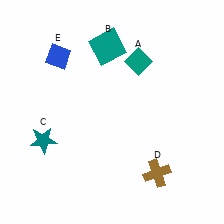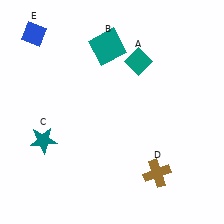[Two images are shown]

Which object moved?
The blue diamond (E) moved left.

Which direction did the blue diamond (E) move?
The blue diamond (E) moved left.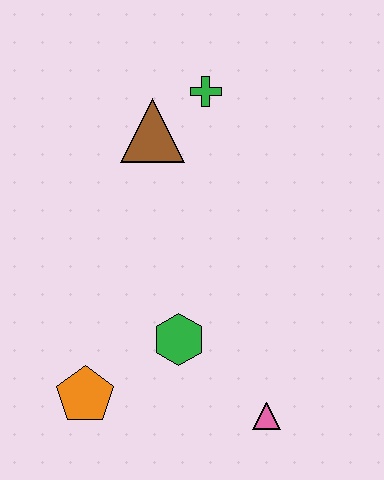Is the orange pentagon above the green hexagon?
No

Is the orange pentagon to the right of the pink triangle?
No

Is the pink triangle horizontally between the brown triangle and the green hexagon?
No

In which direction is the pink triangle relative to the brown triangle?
The pink triangle is below the brown triangle.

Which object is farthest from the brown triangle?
The pink triangle is farthest from the brown triangle.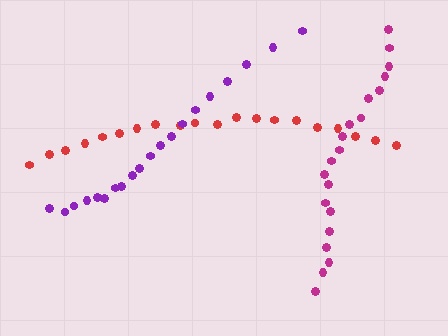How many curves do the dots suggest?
There are 3 distinct paths.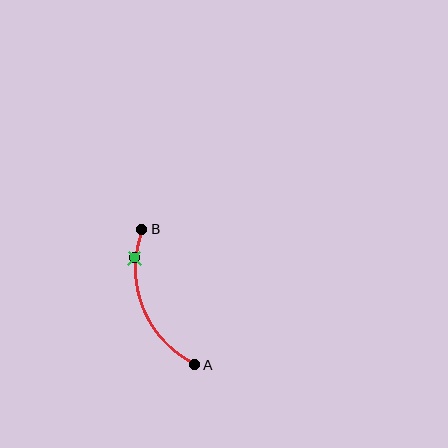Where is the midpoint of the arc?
The arc midpoint is the point on the curve farthest from the straight line joining A and B. It sits to the left of that line.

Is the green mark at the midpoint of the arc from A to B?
No. The green mark lies on the arc but is closer to endpoint B. The arc midpoint would be at the point on the curve equidistant along the arc from both A and B.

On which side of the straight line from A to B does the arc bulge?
The arc bulges to the left of the straight line connecting A and B.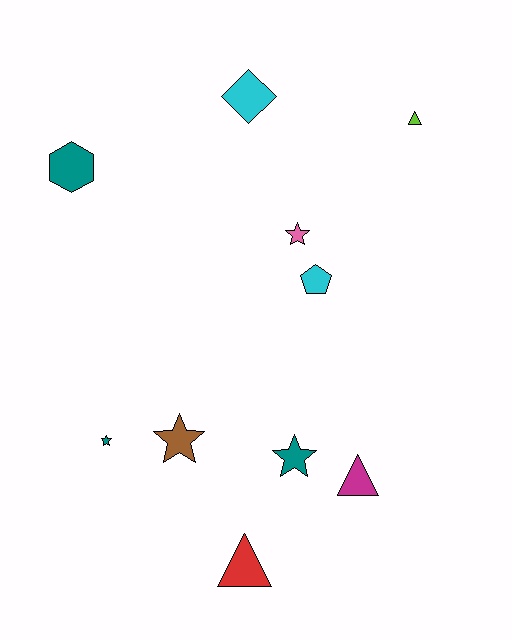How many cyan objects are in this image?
There are 2 cyan objects.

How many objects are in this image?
There are 10 objects.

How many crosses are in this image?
There are no crosses.